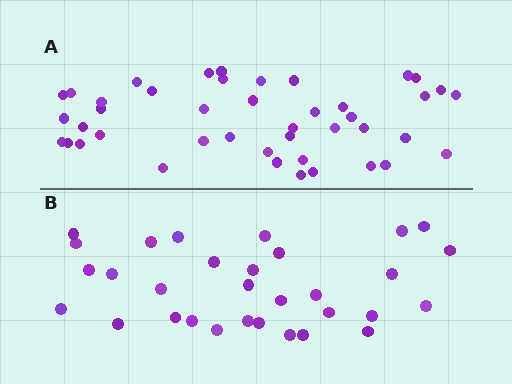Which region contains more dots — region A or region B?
Region A (the top region) has more dots.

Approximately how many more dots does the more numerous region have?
Region A has roughly 12 or so more dots than region B.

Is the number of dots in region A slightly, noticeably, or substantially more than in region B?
Region A has noticeably more, but not dramatically so. The ratio is roughly 1.4 to 1.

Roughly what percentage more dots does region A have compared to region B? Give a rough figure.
About 40% more.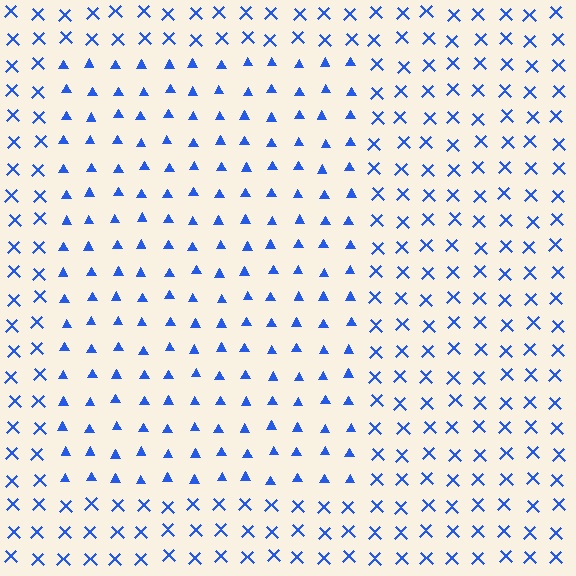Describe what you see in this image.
The image is filled with small blue elements arranged in a uniform grid. A rectangle-shaped region contains triangles, while the surrounding area contains X marks. The boundary is defined purely by the change in element shape.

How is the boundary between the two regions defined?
The boundary is defined by a change in element shape: triangles inside vs. X marks outside. All elements share the same color and spacing.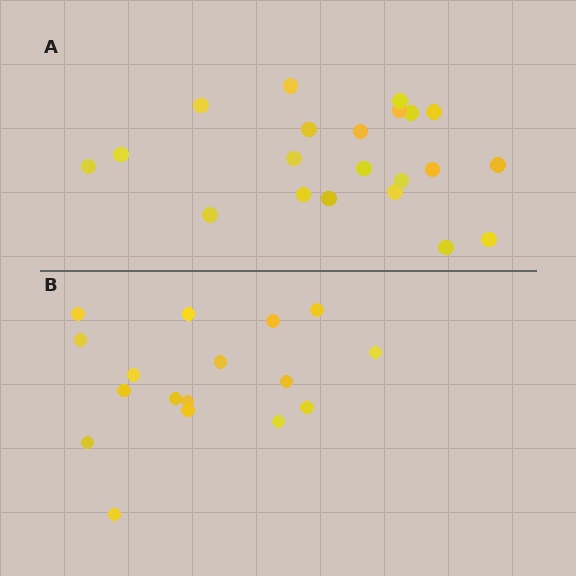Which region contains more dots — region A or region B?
Region A (the top region) has more dots.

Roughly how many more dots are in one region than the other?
Region A has about 4 more dots than region B.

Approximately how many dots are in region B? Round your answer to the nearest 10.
About 20 dots. (The exact count is 17, which rounds to 20.)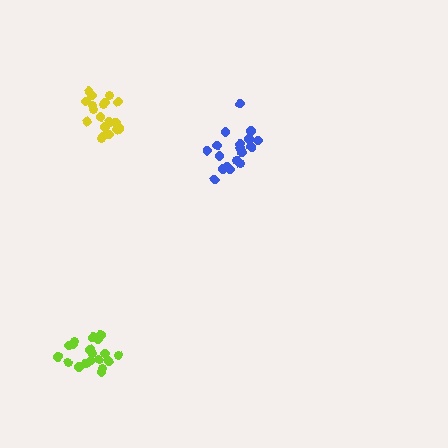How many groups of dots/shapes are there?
There are 3 groups.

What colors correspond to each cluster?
The clusters are colored: lime, blue, yellow.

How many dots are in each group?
Group 1: 20 dots, Group 2: 18 dots, Group 3: 20 dots (58 total).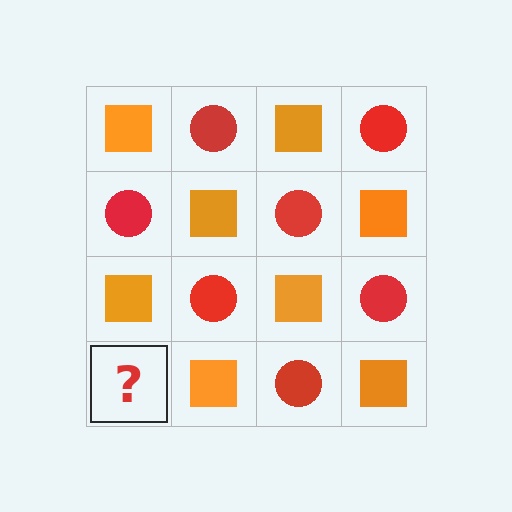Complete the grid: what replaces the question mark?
The question mark should be replaced with a red circle.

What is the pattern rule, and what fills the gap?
The rule is that it alternates orange square and red circle in a checkerboard pattern. The gap should be filled with a red circle.